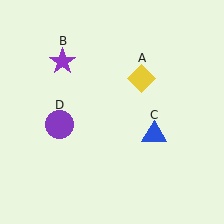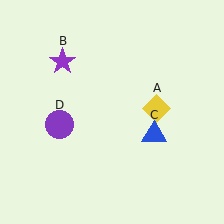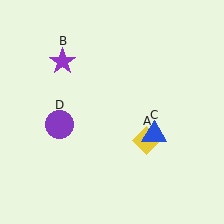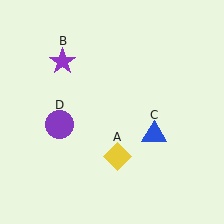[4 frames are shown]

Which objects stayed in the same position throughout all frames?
Purple star (object B) and blue triangle (object C) and purple circle (object D) remained stationary.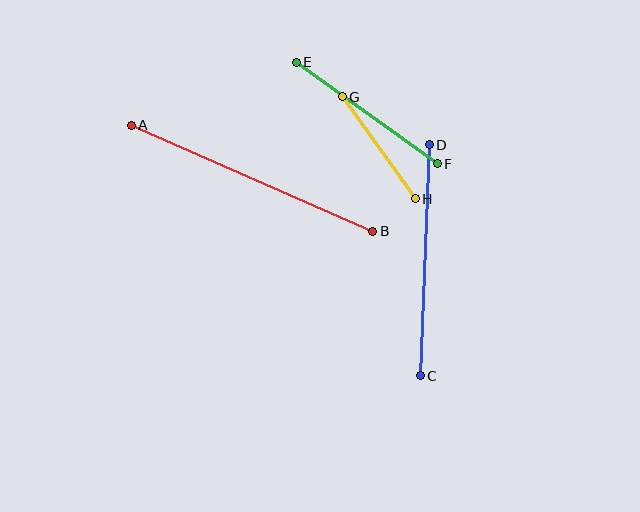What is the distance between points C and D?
The distance is approximately 231 pixels.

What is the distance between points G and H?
The distance is approximately 126 pixels.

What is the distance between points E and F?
The distance is approximately 174 pixels.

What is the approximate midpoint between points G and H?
The midpoint is at approximately (379, 148) pixels.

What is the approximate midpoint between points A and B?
The midpoint is at approximately (252, 178) pixels.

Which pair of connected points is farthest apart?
Points A and B are farthest apart.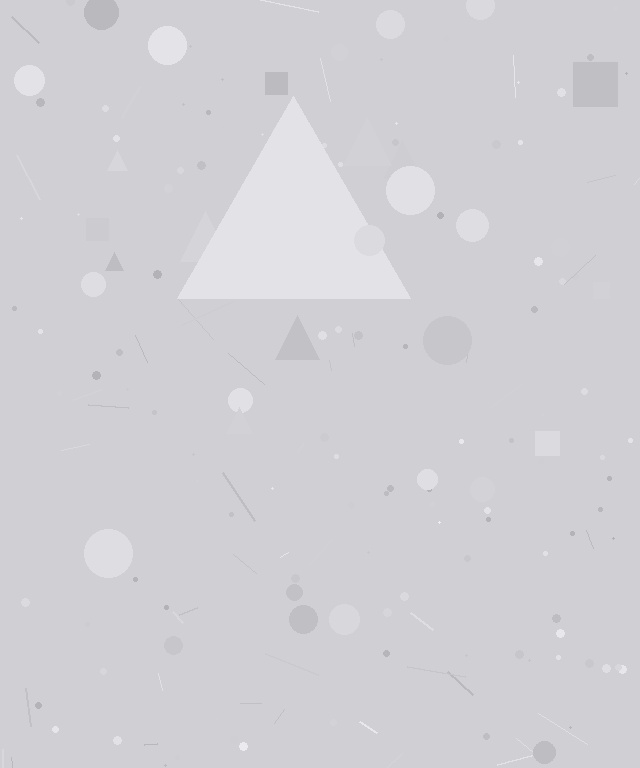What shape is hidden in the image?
A triangle is hidden in the image.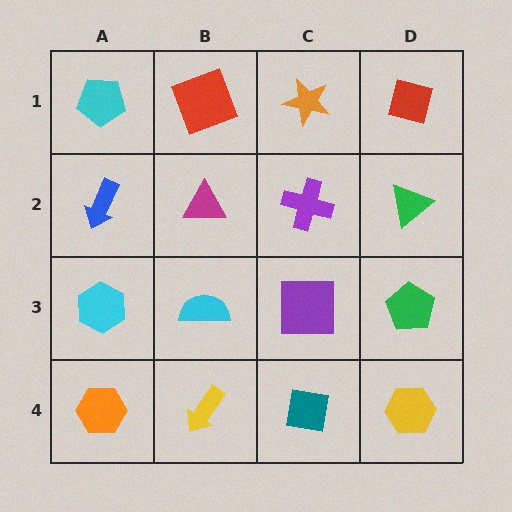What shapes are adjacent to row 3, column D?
A green triangle (row 2, column D), a yellow hexagon (row 4, column D), a purple square (row 3, column C).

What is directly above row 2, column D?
A red square.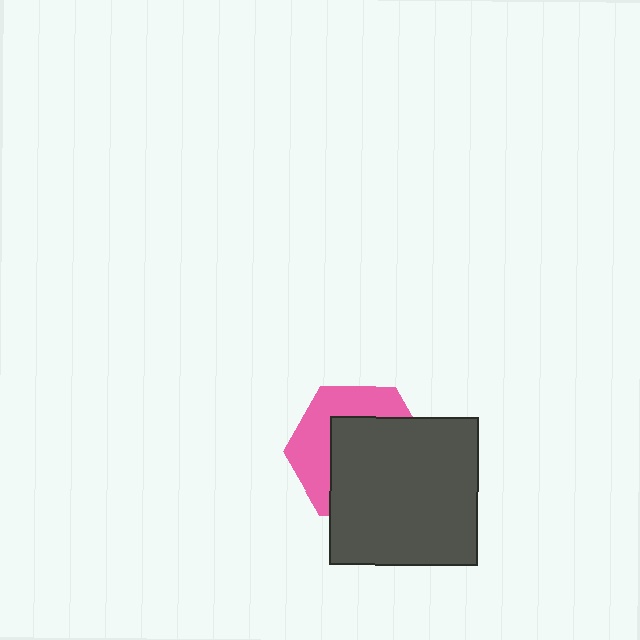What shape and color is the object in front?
The object in front is a dark gray square.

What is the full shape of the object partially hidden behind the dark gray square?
The partially hidden object is a pink hexagon.